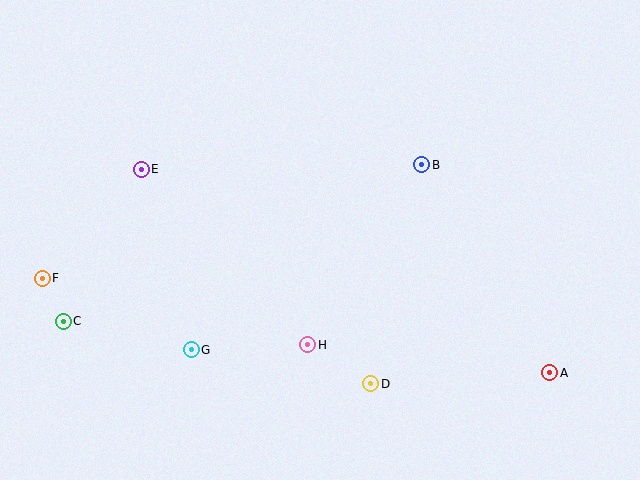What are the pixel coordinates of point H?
Point H is at (308, 345).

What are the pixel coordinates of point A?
Point A is at (550, 373).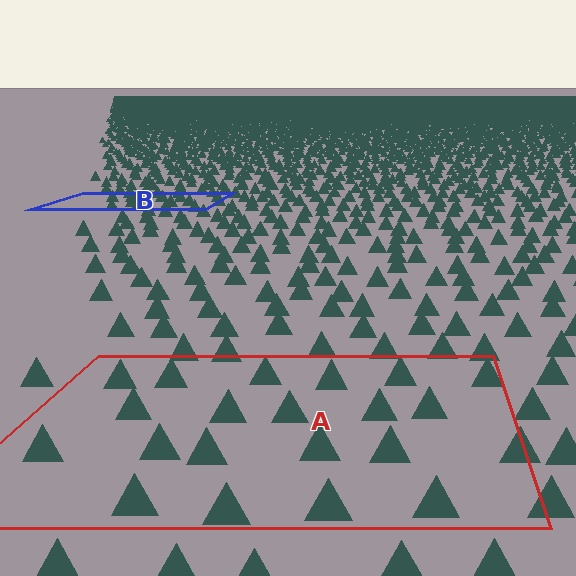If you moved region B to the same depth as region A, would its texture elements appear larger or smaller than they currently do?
They would appear larger. At a closer depth, the same texture elements are projected at a bigger on-screen size.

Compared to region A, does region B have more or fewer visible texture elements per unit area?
Region B has more texture elements per unit area — they are packed more densely because it is farther away.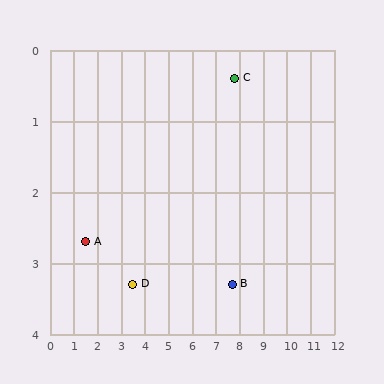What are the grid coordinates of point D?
Point D is at approximately (3.5, 3.3).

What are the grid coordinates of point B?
Point B is at approximately (7.7, 3.3).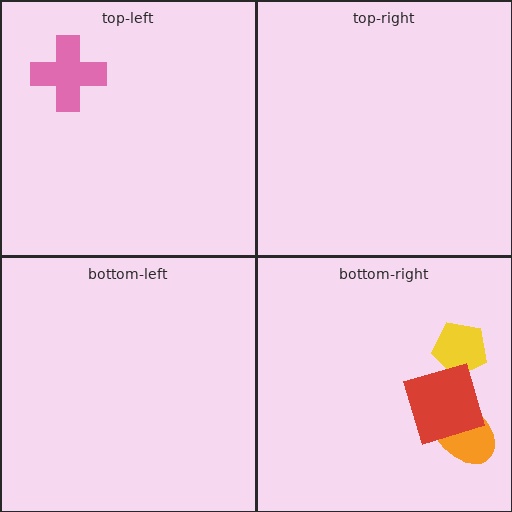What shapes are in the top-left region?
The pink cross.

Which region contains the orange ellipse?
The bottom-right region.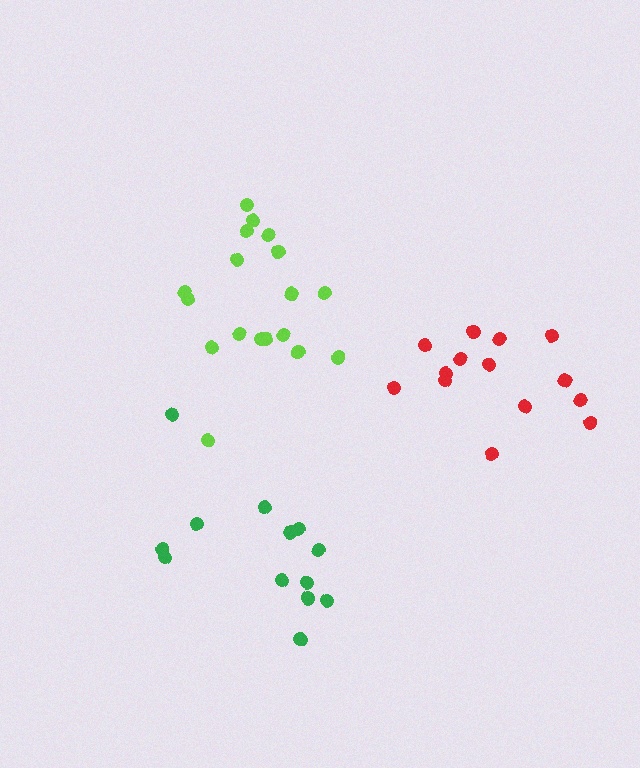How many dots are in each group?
Group 1: 14 dots, Group 2: 18 dots, Group 3: 13 dots (45 total).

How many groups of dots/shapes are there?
There are 3 groups.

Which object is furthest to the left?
The lime cluster is leftmost.